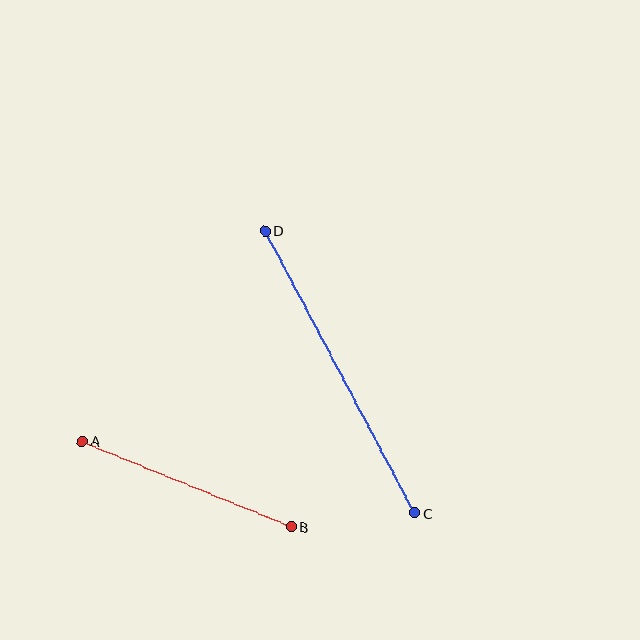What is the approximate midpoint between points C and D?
The midpoint is at approximately (340, 372) pixels.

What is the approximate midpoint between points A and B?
The midpoint is at approximately (187, 484) pixels.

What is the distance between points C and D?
The distance is approximately 319 pixels.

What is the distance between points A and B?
The distance is approximately 226 pixels.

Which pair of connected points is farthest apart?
Points C and D are farthest apart.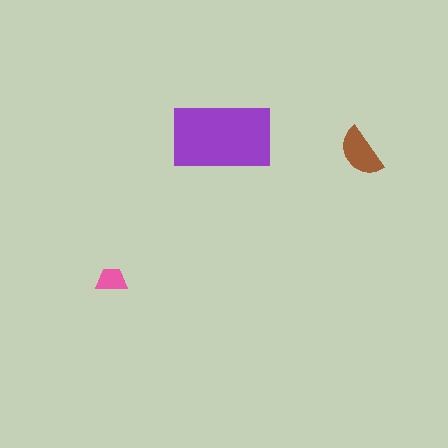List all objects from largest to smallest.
The purple rectangle, the brown semicircle, the pink trapezoid.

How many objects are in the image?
There are 3 objects in the image.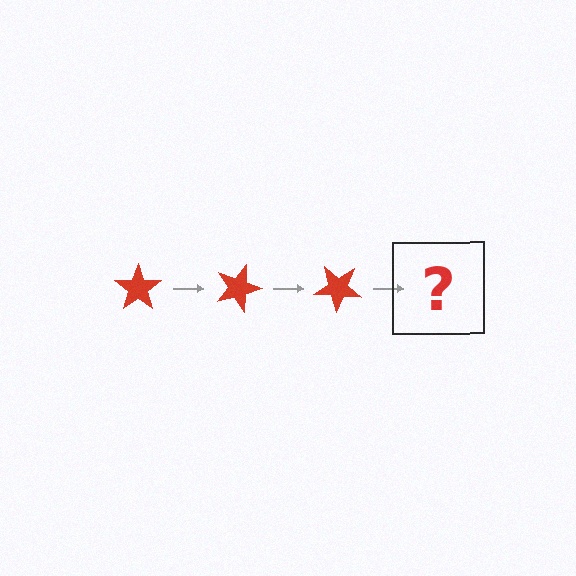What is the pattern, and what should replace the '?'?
The pattern is that the star rotates 20 degrees each step. The '?' should be a red star rotated 60 degrees.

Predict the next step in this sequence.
The next step is a red star rotated 60 degrees.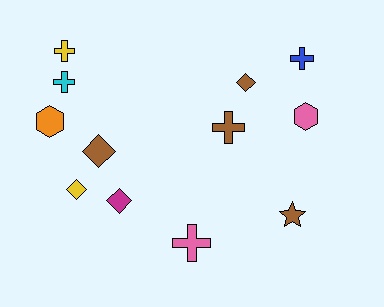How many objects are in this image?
There are 12 objects.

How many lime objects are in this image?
There are no lime objects.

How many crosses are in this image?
There are 5 crosses.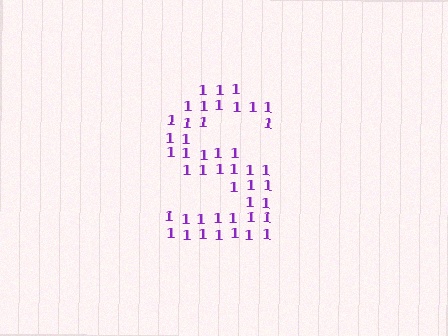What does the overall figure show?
The overall figure shows the letter S.